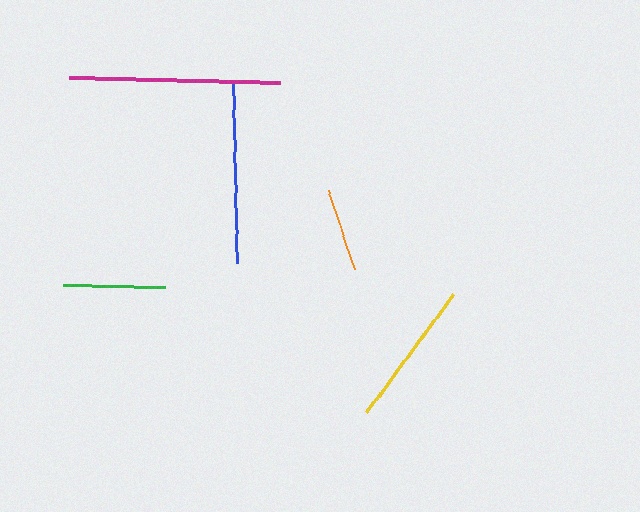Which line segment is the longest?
The magenta line is the longest at approximately 211 pixels.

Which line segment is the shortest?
The orange line is the shortest at approximately 83 pixels.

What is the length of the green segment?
The green segment is approximately 102 pixels long.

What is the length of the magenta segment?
The magenta segment is approximately 211 pixels long.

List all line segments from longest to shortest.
From longest to shortest: magenta, blue, yellow, green, orange.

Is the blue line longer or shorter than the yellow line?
The blue line is longer than the yellow line.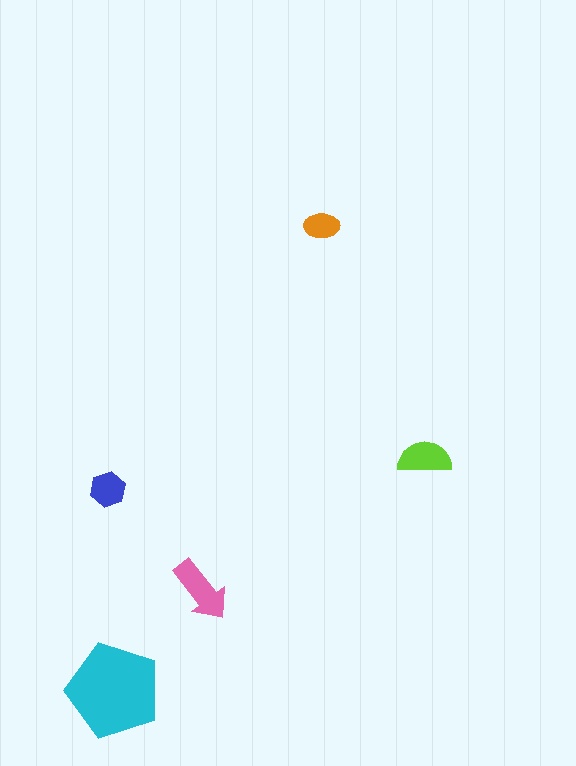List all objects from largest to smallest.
The cyan pentagon, the pink arrow, the lime semicircle, the blue hexagon, the orange ellipse.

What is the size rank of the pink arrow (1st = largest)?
2nd.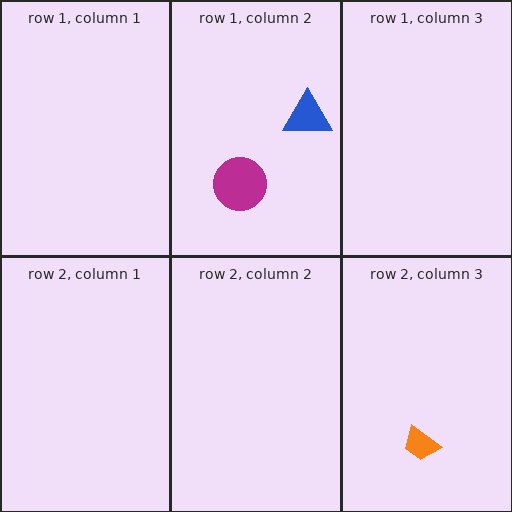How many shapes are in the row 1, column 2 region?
2.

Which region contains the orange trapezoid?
The row 2, column 3 region.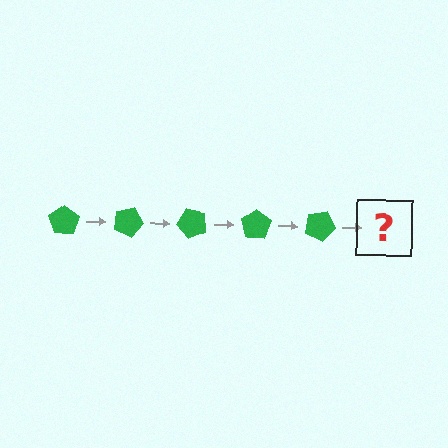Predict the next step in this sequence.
The next step is a green pentagon rotated 125 degrees.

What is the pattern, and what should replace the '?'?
The pattern is that the pentagon rotates 25 degrees each step. The '?' should be a green pentagon rotated 125 degrees.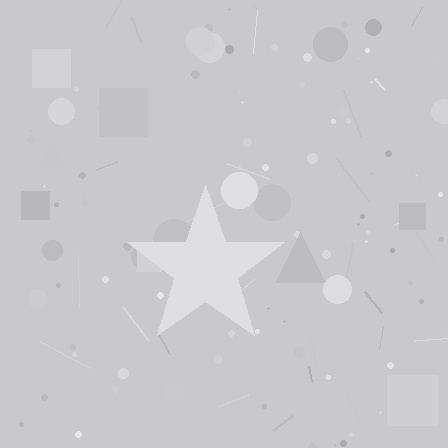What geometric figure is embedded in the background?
A star is embedded in the background.